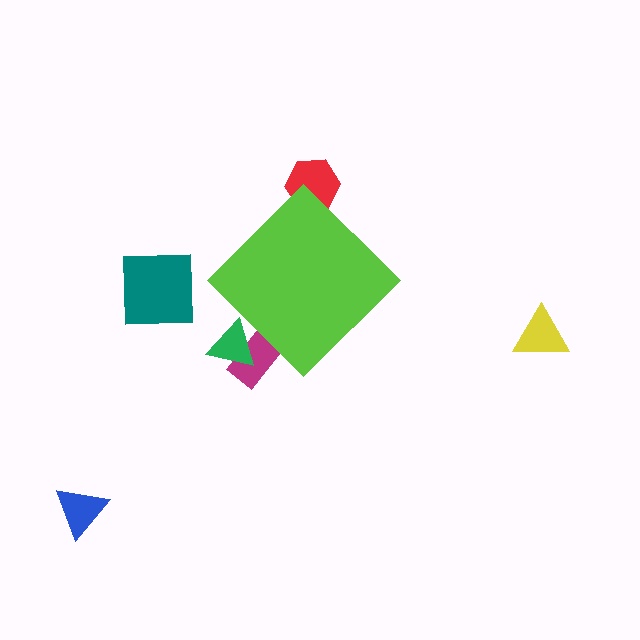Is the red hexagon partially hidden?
Yes, the red hexagon is partially hidden behind the lime diamond.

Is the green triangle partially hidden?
Yes, the green triangle is partially hidden behind the lime diamond.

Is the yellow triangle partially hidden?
No, the yellow triangle is fully visible.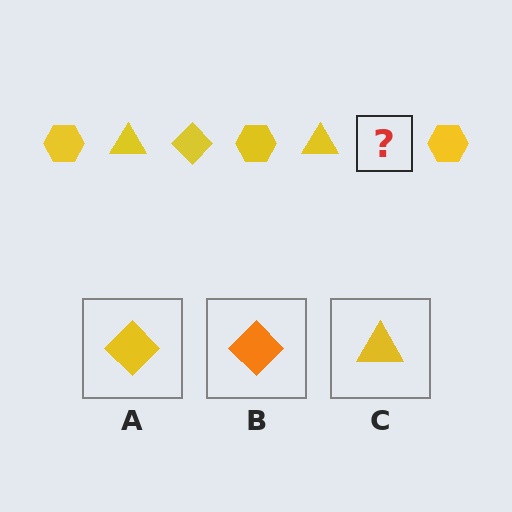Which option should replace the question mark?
Option A.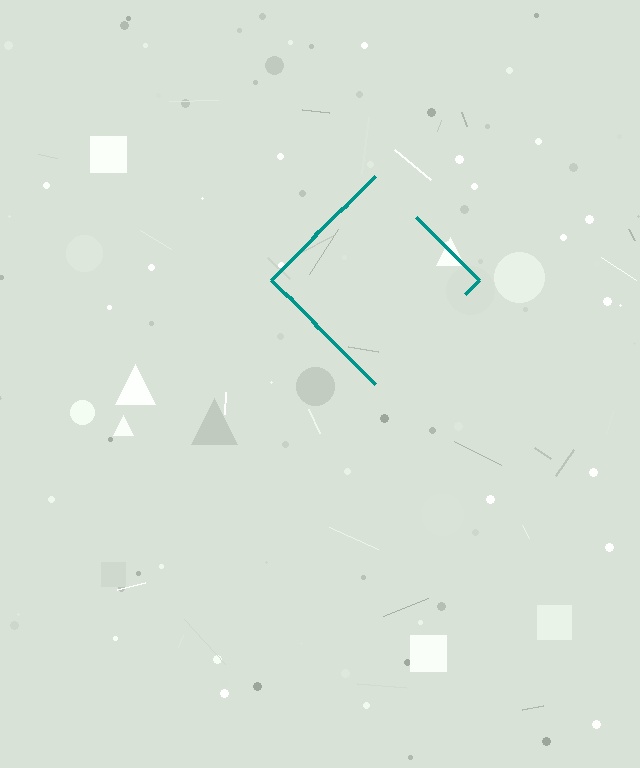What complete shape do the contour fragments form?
The contour fragments form a diamond.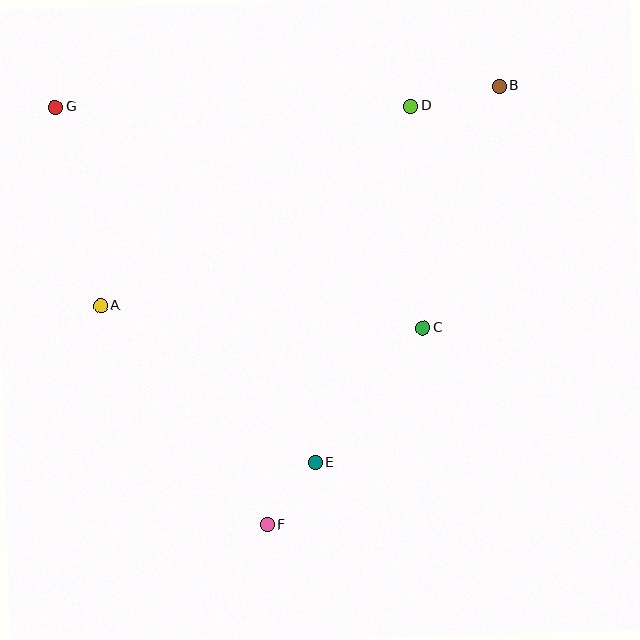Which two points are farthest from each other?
Points B and F are farthest from each other.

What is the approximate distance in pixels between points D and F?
The distance between D and F is approximately 443 pixels.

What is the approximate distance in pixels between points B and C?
The distance between B and C is approximately 253 pixels.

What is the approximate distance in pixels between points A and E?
The distance between A and E is approximately 266 pixels.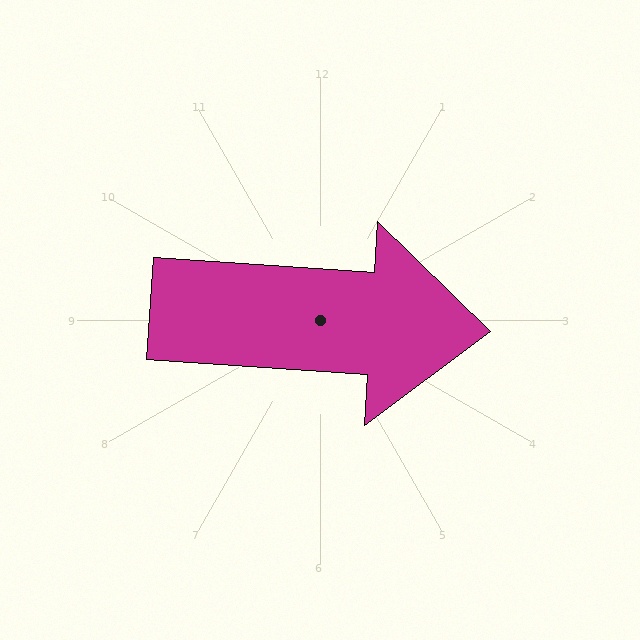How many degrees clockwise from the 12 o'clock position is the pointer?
Approximately 94 degrees.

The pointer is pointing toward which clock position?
Roughly 3 o'clock.